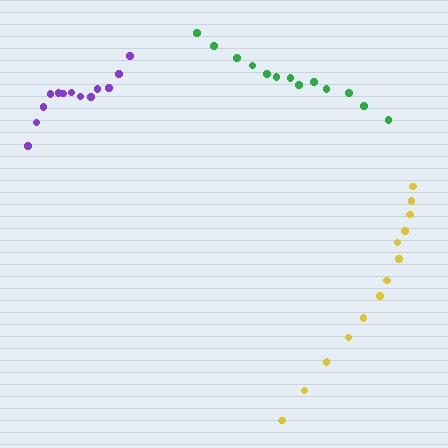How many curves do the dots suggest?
There are 3 distinct paths.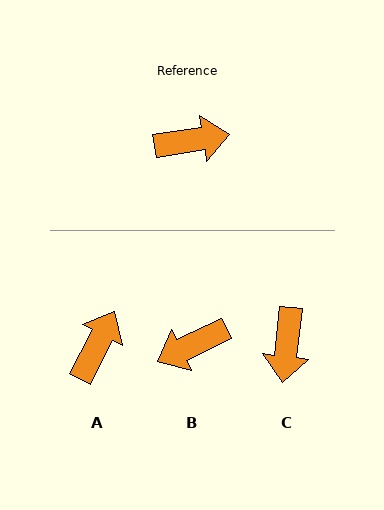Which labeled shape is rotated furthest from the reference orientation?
B, about 163 degrees away.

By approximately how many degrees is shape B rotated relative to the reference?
Approximately 163 degrees clockwise.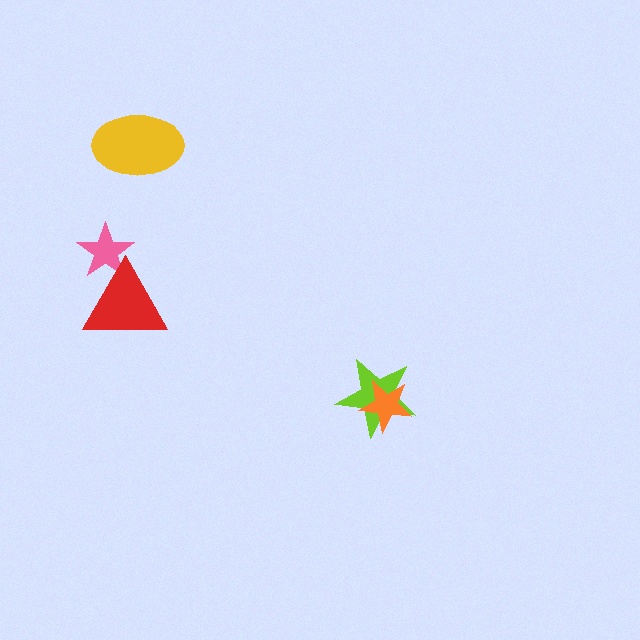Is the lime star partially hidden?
Yes, it is partially covered by another shape.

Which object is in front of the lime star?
The orange star is in front of the lime star.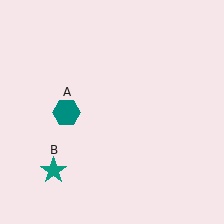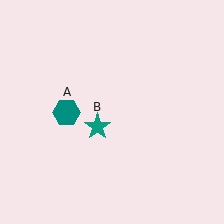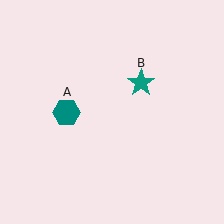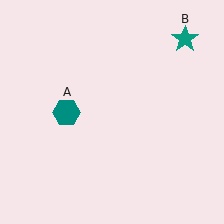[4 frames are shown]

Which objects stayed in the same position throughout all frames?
Teal hexagon (object A) remained stationary.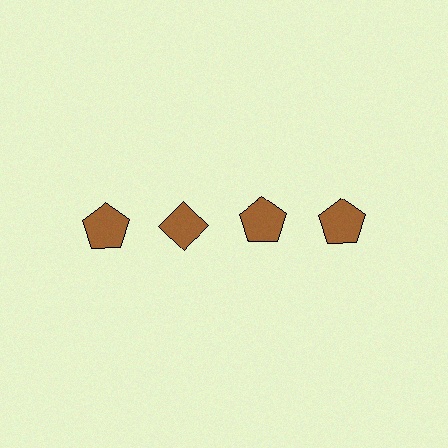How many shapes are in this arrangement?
There are 4 shapes arranged in a grid pattern.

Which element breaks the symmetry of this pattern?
The brown diamond in the top row, second from left column breaks the symmetry. All other shapes are brown pentagons.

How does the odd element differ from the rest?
It has a different shape: diamond instead of pentagon.